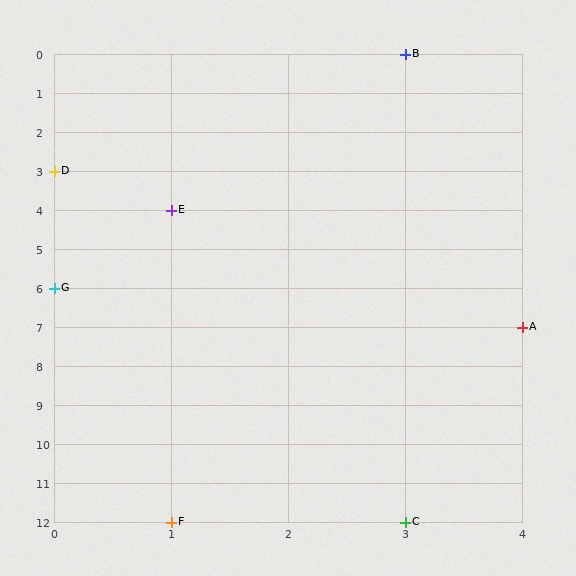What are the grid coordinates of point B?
Point B is at grid coordinates (3, 0).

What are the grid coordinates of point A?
Point A is at grid coordinates (4, 7).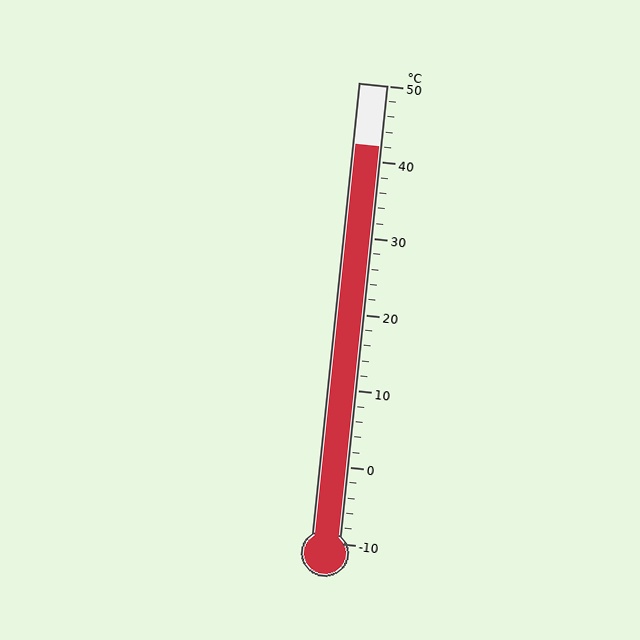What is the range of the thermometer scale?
The thermometer scale ranges from -10°C to 50°C.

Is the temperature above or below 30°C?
The temperature is above 30°C.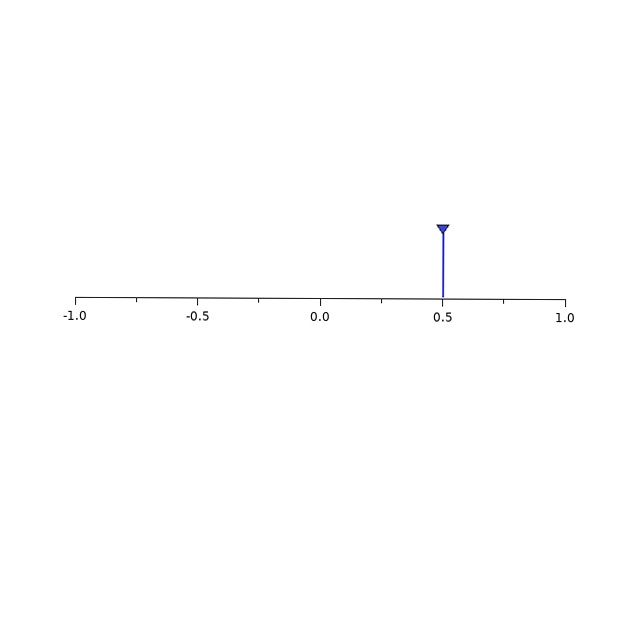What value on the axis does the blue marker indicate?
The marker indicates approximately 0.5.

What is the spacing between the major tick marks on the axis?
The major ticks are spaced 0.5 apart.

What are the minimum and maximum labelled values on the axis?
The axis runs from -1.0 to 1.0.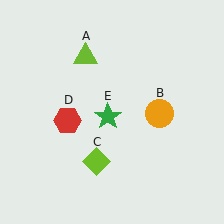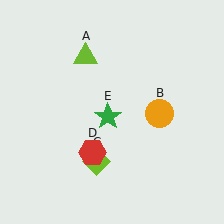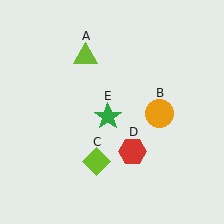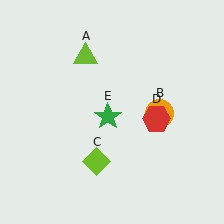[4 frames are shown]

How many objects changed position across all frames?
1 object changed position: red hexagon (object D).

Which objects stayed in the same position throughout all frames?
Lime triangle (object A) and orange circle (object B) and lime diamond (object C) and green star (object E) remained stationary.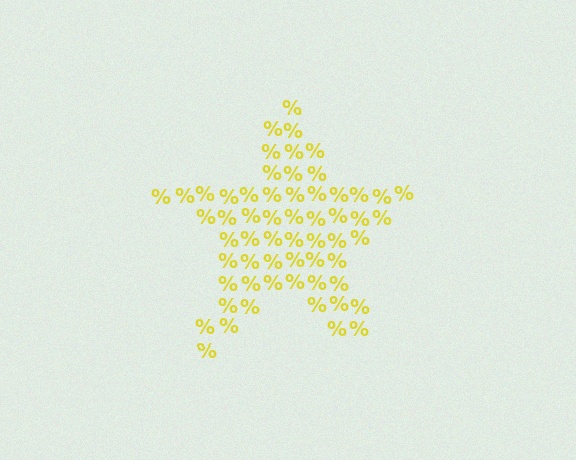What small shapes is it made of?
It is made of small percent signs.